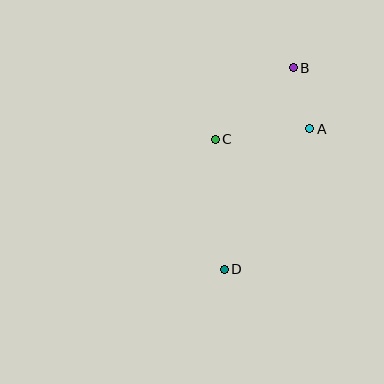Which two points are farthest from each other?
Points B and D are farthest from each other.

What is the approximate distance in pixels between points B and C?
The distance between B and C is approximately 105 pixels.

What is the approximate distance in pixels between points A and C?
The distance between A and C is approximately 95 pixels.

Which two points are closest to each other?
Points A and B are closest to each other.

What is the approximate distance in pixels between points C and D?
The distance between C and D is approximately 131 pixels.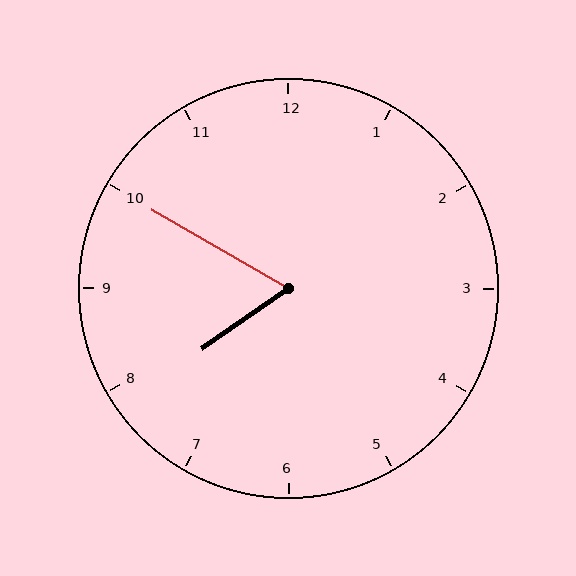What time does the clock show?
7:50.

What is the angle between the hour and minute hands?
Approximately 65 degrees.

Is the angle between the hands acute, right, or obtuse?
It is acute.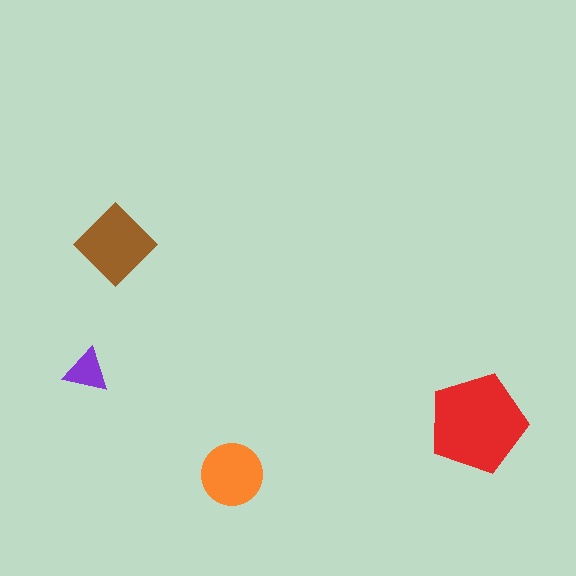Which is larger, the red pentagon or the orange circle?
The red pentagon.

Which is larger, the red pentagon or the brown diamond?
The red pentagon.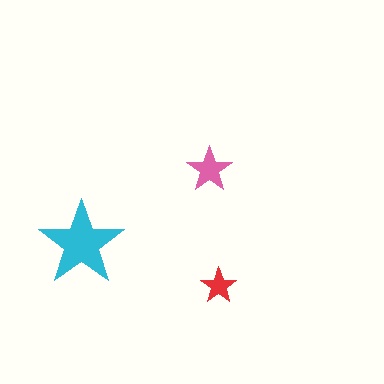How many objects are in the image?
There are 3 objects in the image.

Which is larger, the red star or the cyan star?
The cyan one.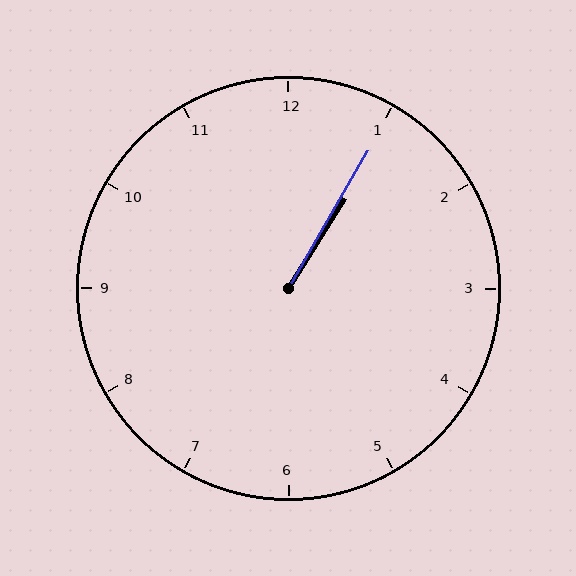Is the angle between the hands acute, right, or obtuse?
It is acute.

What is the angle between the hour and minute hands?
Approximately 2 degrees.